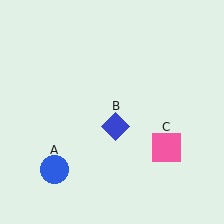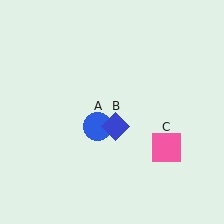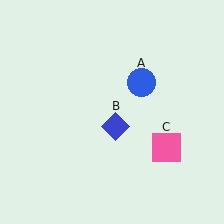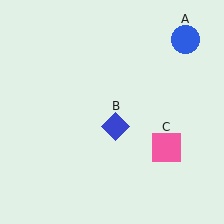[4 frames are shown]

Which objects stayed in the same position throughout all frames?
Blue diamond (object B) and pink square (object C) remained stationary.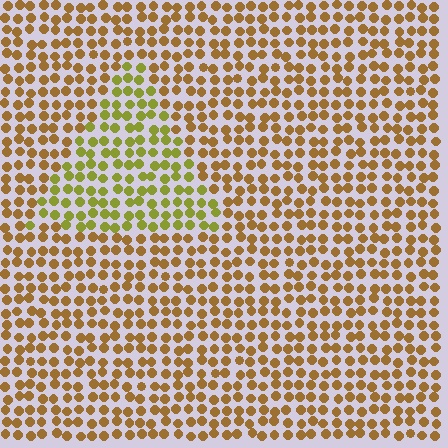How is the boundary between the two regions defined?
The boundary is defined purely by a slight shift in hue (about 35 degrees). Spacing, size, and orientation are identical on both sides.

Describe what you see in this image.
The image is filled with small brown elements in a uniform arrangement. A triangle-shaped region is visible where the elements are tinted to a slightly different hue, forming a subtle color boundary.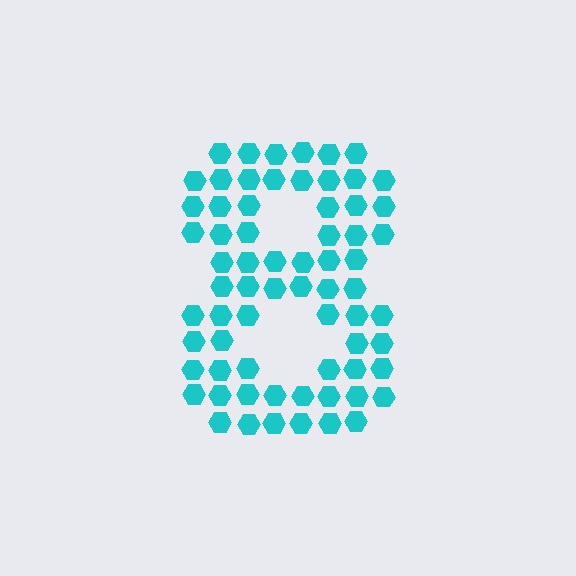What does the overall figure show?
The overall figure shows the digit 8.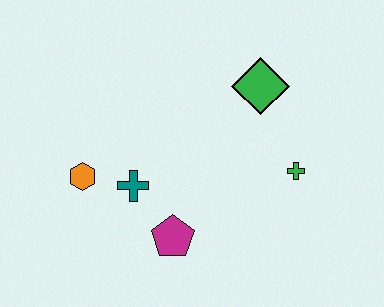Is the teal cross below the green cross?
Yes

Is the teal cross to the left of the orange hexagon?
No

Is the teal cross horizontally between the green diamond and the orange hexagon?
Yes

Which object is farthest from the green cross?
The orange hexagon is farthest from the green cross.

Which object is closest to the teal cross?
The orange hexagon is closest to the teal cross.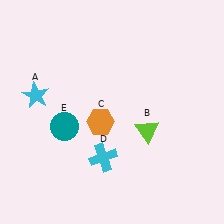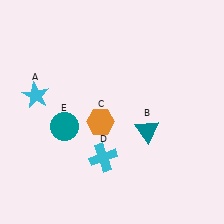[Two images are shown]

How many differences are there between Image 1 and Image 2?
There is 1 difference between the two images.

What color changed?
The triangle (B) changed from lime in Image 1 to teal in Image 2.